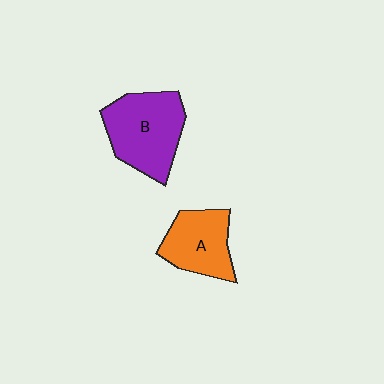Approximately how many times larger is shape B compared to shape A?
Approximately 1.3 times.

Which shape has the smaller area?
Shape A (orange).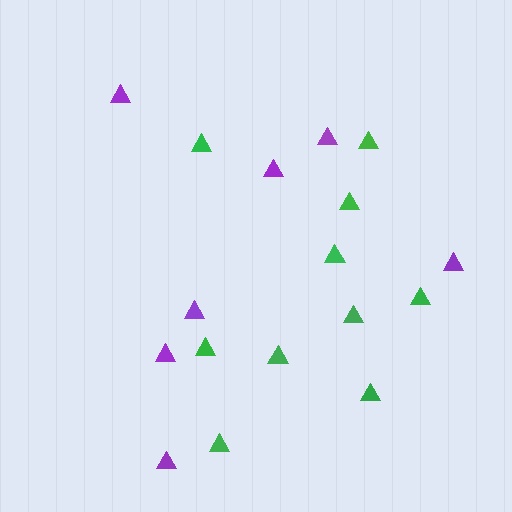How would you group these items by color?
There are 2 groups: one group of purple triangles (7) and one group of green triangles (10).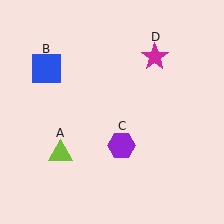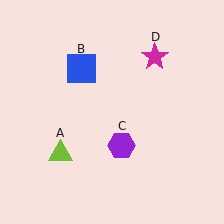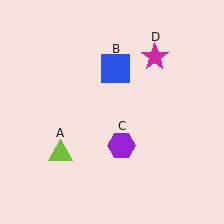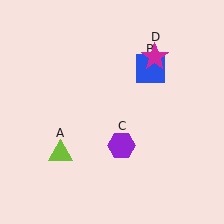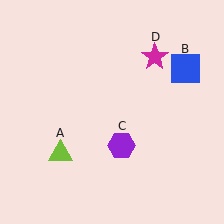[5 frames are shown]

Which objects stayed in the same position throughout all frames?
Lime triangle (object A) and purple hexagon (object C) and magenta star (object D) remained stationary.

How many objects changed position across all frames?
1 object changed position: blue square (object B).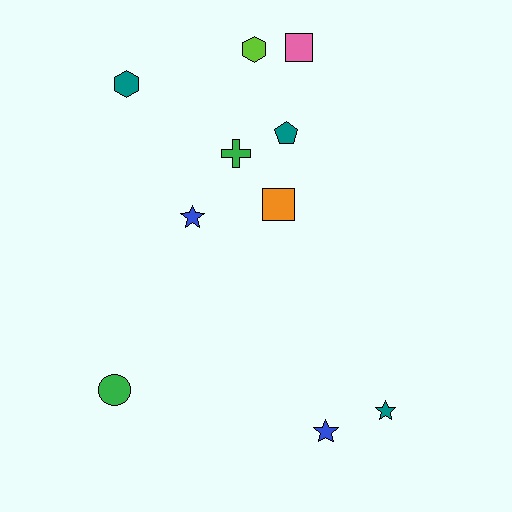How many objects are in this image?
There are 10 objects.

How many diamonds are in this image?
There are no diamonds.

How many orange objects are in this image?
There is 1 orange object.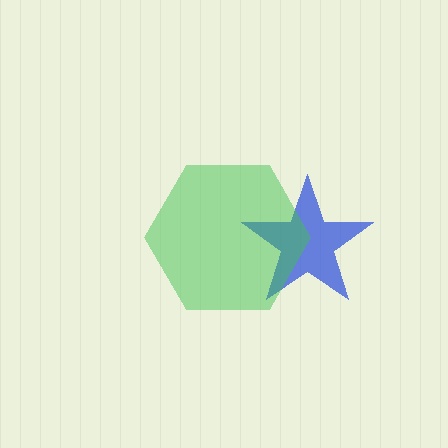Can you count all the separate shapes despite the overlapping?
Yes, there are 2 separate shapes.